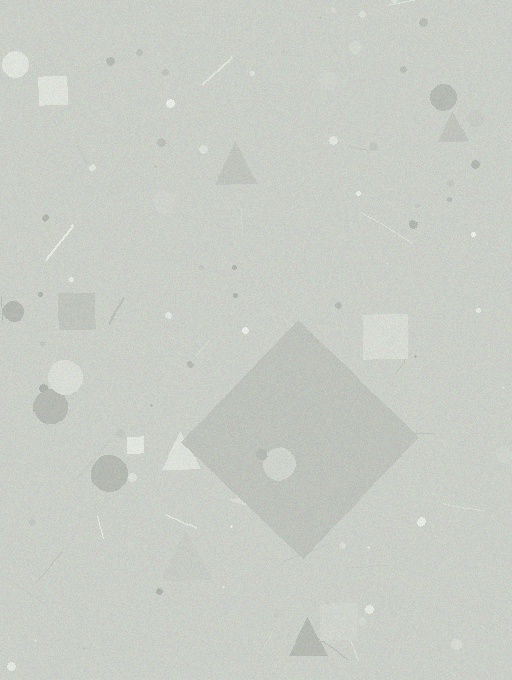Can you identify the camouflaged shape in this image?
The camouflaged shape is a diamond.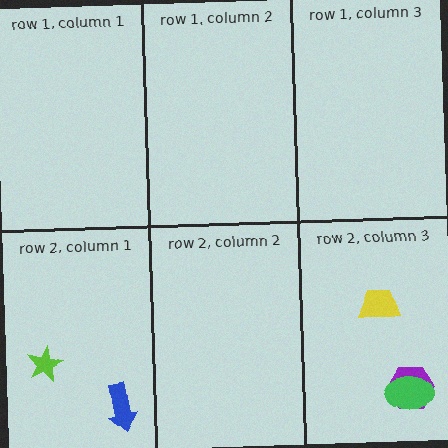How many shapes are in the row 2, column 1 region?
2.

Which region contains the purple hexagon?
The row 2, column 3 region.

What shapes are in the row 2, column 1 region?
The lime star, the blue arrow.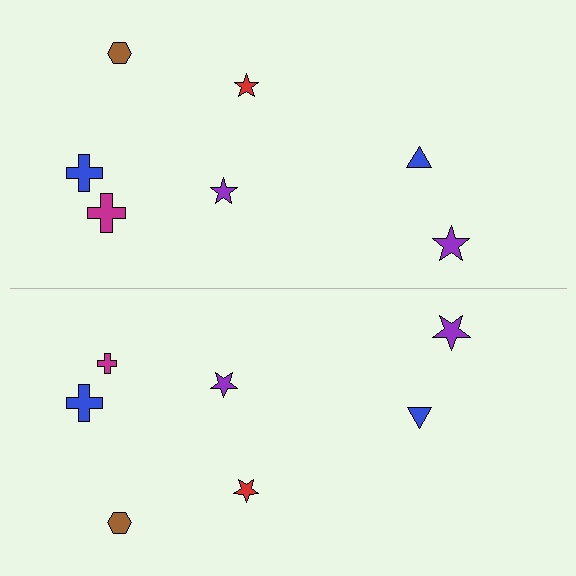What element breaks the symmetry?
The magenta cross on the bottom side has a different size than its mirror counterpart.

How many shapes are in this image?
There are 14 shapes in this image.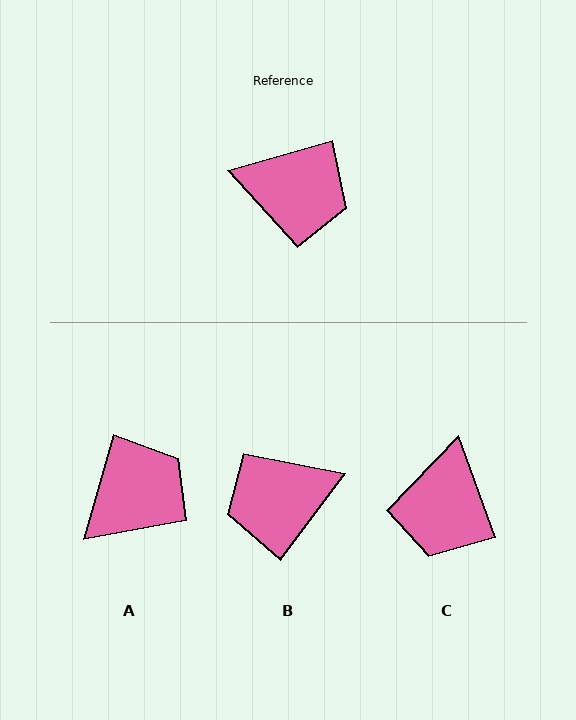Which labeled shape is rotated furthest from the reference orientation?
B, about 143 degrees away.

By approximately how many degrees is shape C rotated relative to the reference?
Approximately 86 degrees clockwise.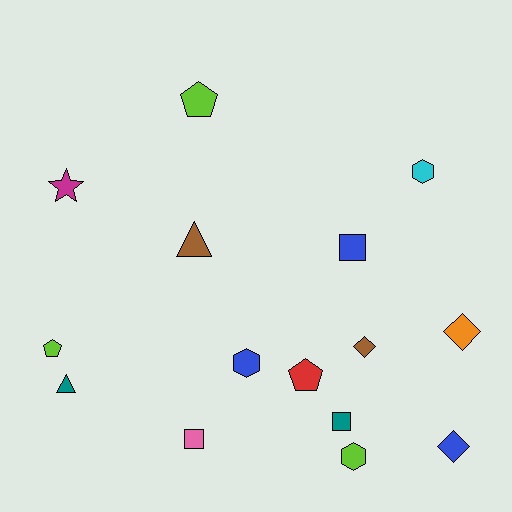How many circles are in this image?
There are no circles.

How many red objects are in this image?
There is 1 red object.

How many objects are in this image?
There are 15 objects.